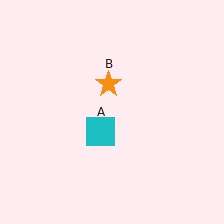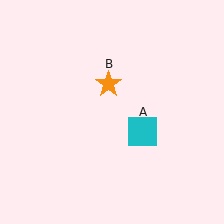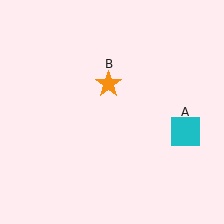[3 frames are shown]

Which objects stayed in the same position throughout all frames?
Orange star (object B) remained stationary.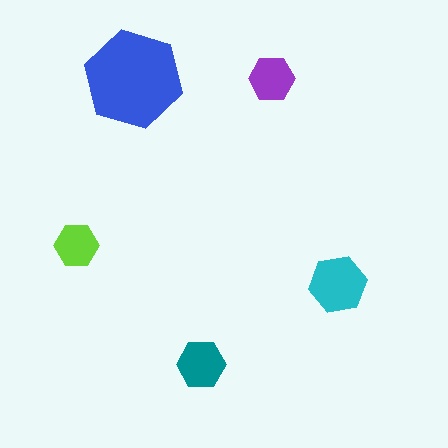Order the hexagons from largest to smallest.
the blue one, the cyan one, the teal one, the purple one, the lime one.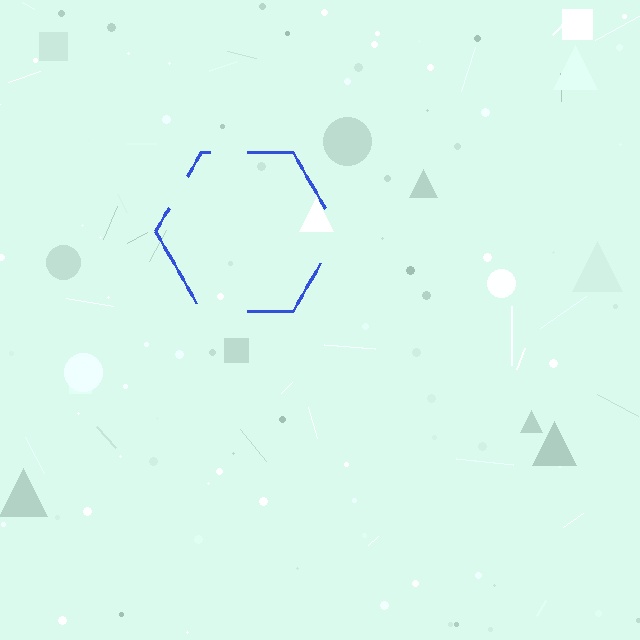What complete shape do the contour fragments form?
The contour fragments form a hexagon.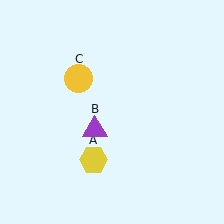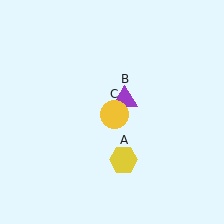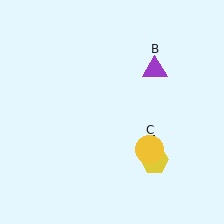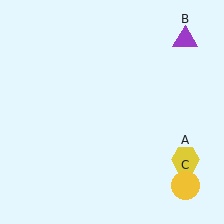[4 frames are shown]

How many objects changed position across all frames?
3 objects changed position: yellow hexagon (object A), purple triangle (object B), yellow circle (object C).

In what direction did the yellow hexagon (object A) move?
The yellow hexagon (object A) moved right.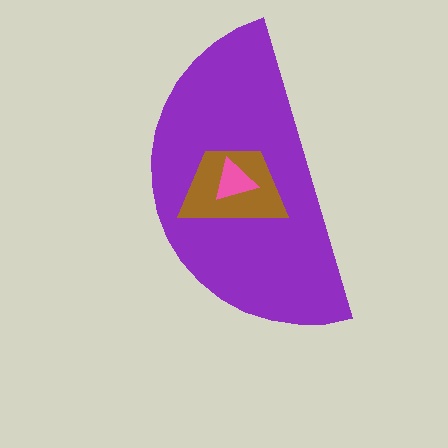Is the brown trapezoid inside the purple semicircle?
Yes.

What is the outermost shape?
The purple semicircle.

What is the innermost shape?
The pink triangle.